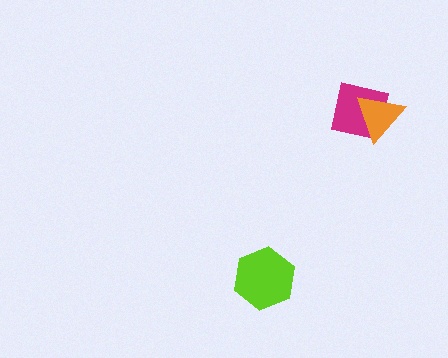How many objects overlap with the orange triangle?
1 object overlaps with the orange triangle.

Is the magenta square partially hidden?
Yes, it is partially covered by another shape.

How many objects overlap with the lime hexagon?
0 objects overlap with the lime hexagon.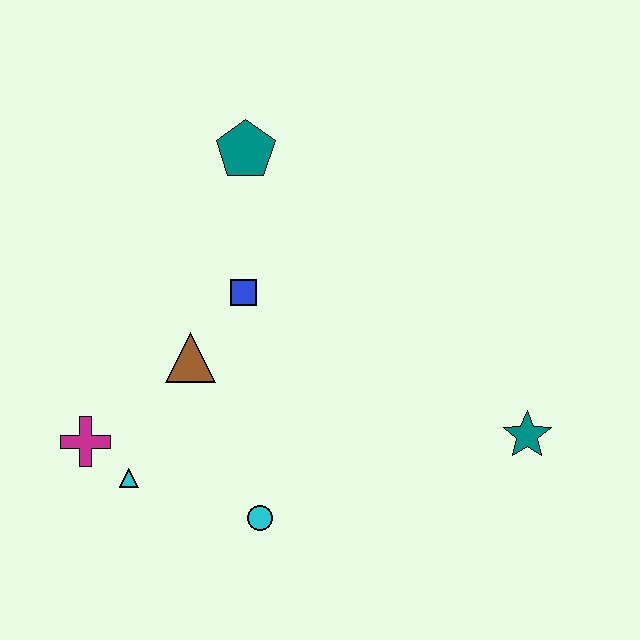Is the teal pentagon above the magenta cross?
Yes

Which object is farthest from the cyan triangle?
The teal star is farthest from the cyan triangle.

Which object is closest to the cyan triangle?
The magenta cross is closest to the cyan triangle.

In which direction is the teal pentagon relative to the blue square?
The teal pentagon is above the blue square.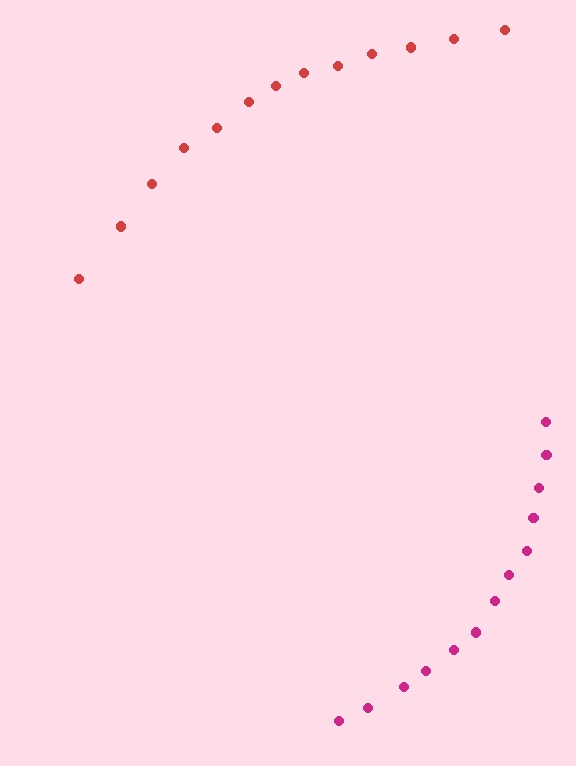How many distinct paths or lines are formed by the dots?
There are 2 distinct paths.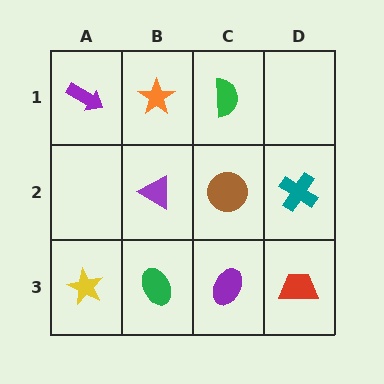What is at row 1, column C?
A green semicircle.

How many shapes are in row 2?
3 shapes.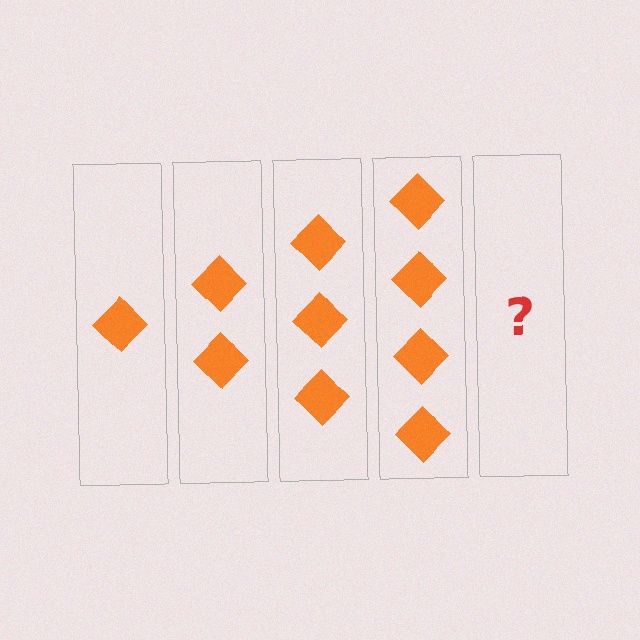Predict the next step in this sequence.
The next step is 5 diamonds.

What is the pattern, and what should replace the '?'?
The pattern is that each step adds one more diamond. The '?' should be 5 diamonds.